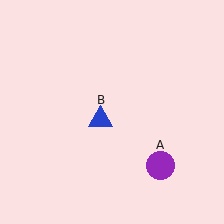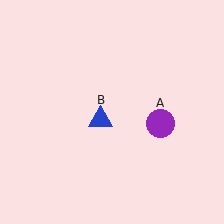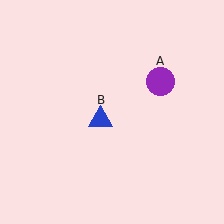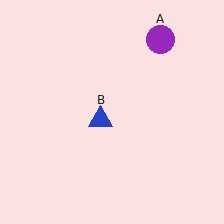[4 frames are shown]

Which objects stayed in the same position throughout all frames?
Blue triangle (object B) remained stationary.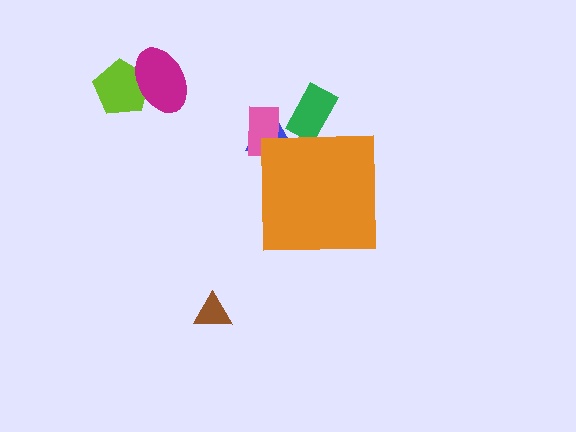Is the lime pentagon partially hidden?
No, the lime pentagon is fully visible.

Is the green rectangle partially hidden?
Yes, the green rectangle is partially hidden behind the orange square.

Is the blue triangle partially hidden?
Yes, the blue triangle is partially hidden behind the orange square.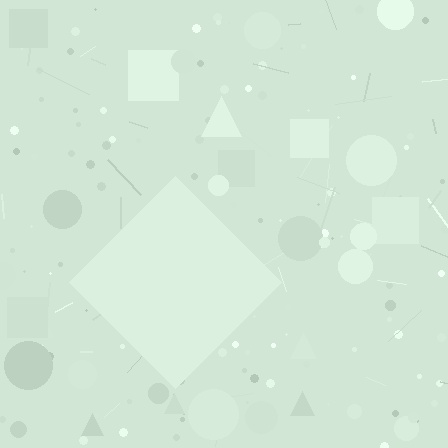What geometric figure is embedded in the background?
A diamond is embedded in the background.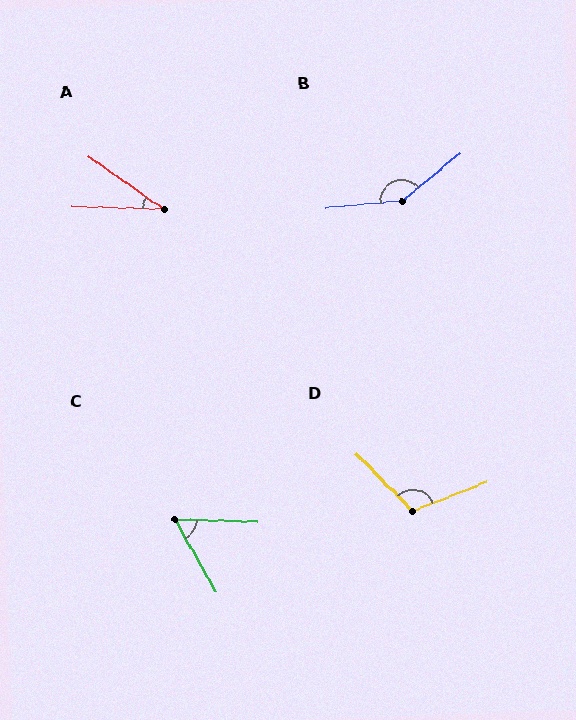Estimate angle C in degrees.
Approximately 59 degrees.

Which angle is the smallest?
A, at approximately 34 degrees.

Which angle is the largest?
B, at approximately 146 degrees.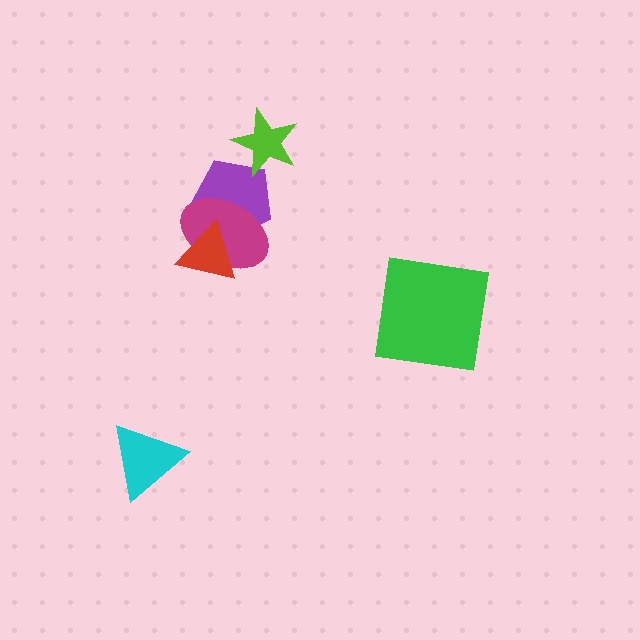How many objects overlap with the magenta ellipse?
2 objects overlap with the magenta ellipse.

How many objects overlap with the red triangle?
2 objects overlap with the red triangle.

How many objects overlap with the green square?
0 objects overlap with the green square.